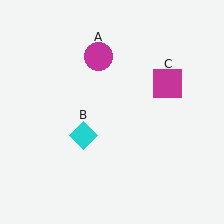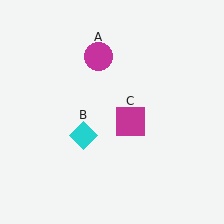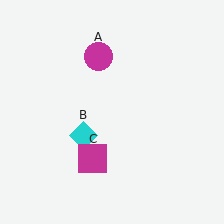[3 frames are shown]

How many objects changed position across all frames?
1 object changed position: magenta square (object C).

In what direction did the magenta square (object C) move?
The magenta square (object C) moved down and to the left.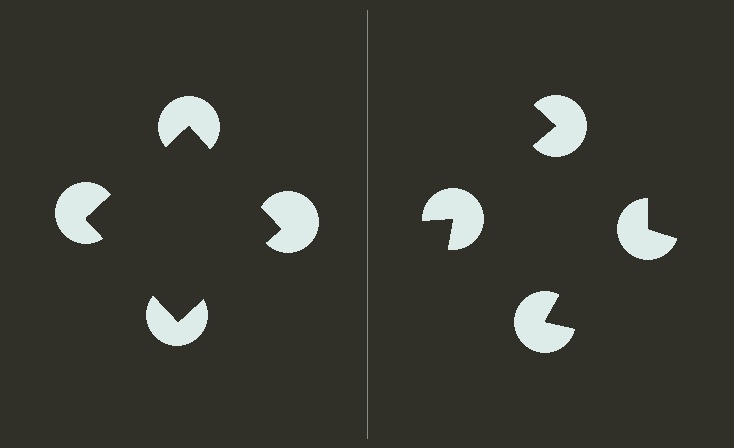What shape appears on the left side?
An illusory square.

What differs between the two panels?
The pac-man discs are positioned identically on both sides; only the wedge orientations differ. On the left they align to a square; on the right they are misaligned.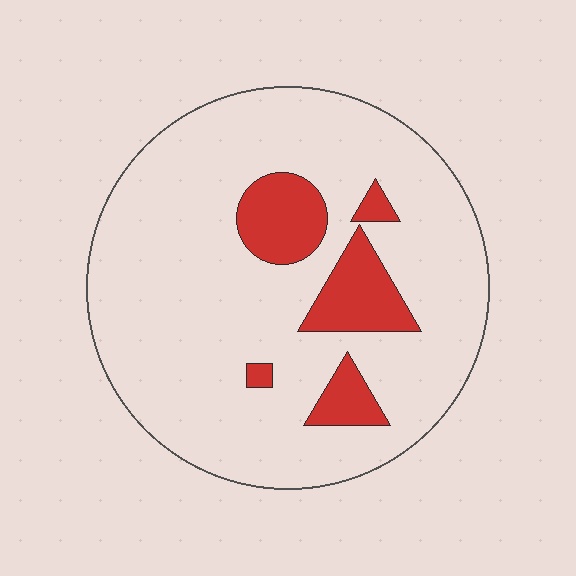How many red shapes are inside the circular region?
5.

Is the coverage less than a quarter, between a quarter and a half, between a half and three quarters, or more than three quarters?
Less than a quarter.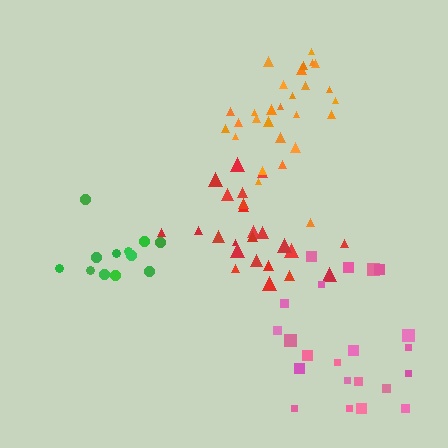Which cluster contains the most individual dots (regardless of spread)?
Orange (28).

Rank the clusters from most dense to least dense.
green, red, orange, pink.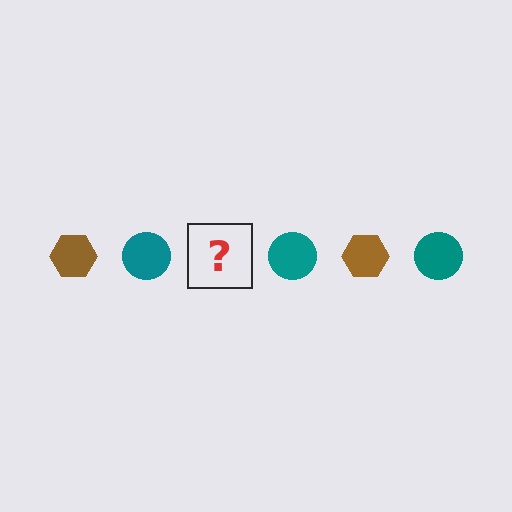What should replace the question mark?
The question mark should be replaced with a brown hexagon.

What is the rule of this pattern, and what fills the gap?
The rule is that the pattern alternates between brown hexagon and teal circle. The gap should be filled with a brown hexagon.